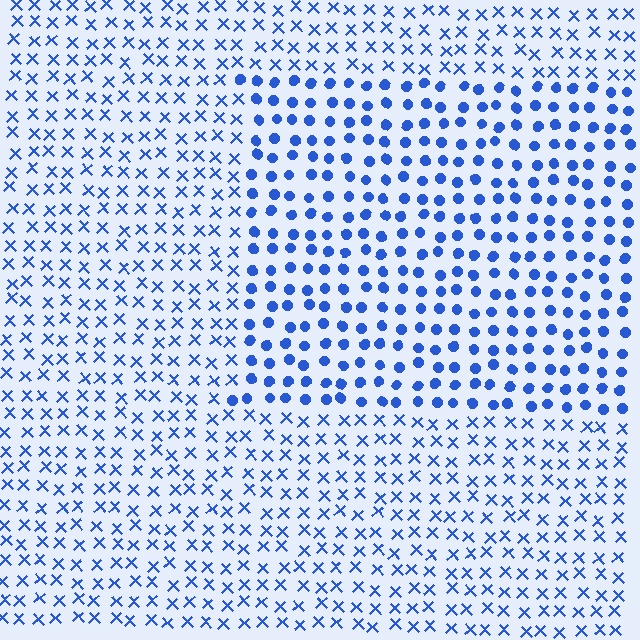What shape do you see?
I see a rectangle.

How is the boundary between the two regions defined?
The boundary is defined by a change in element shape: circles inside vs. X marks outside. All elements share the same color and spacing.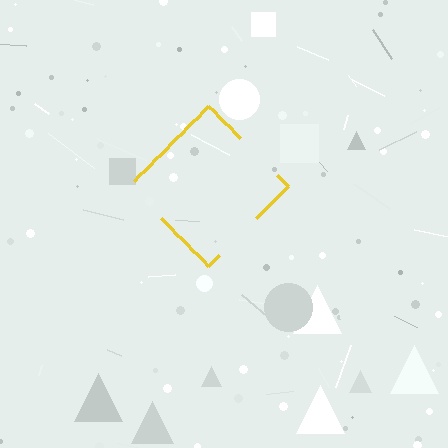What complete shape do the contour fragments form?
The contour fragments form a diamond.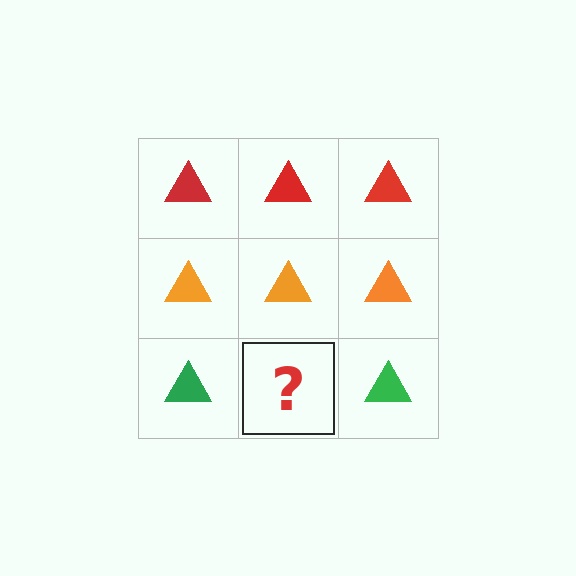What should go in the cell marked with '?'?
The missing cell should contain a green triangle.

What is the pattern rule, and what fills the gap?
The rule is that each row has a consistent color. The gap should be filled with a green triangle.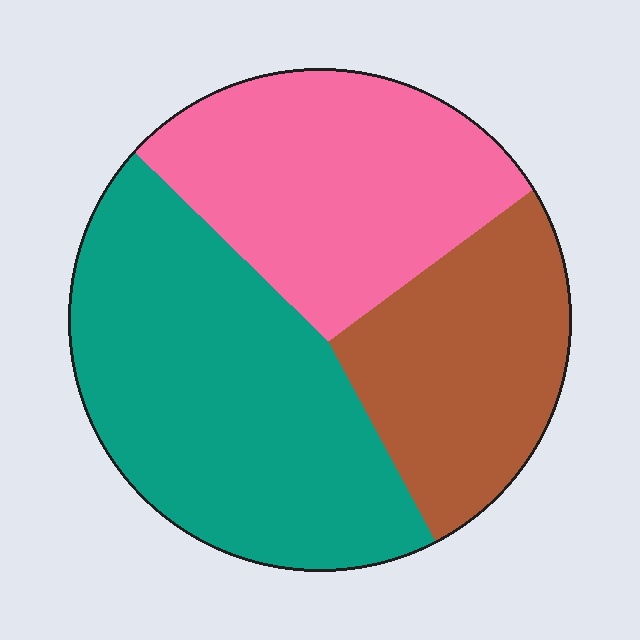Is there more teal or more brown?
Teal.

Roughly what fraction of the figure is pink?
Pink takes up between a sixth and a third of the figure.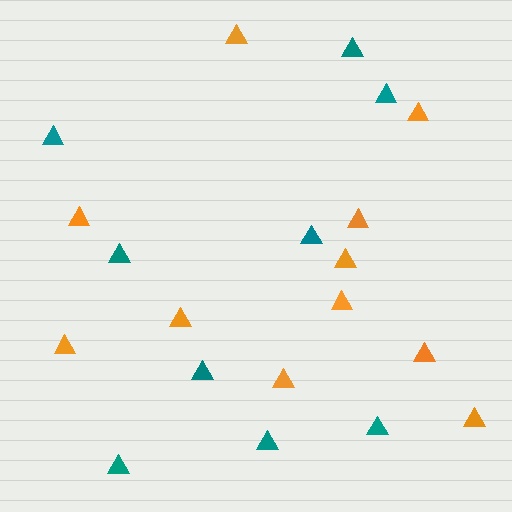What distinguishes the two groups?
There are 2 groups: one group of orange triangles (11) and one group of teal triangles (9).